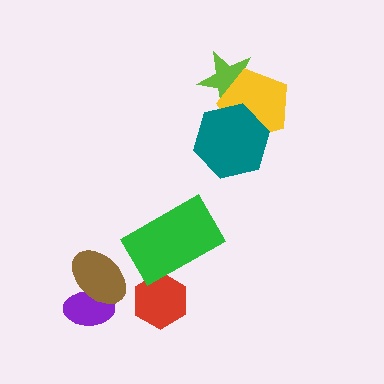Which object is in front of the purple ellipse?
The brown ellipse is in front of the purple ellipse.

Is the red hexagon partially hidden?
Yes, it is partially covered by another shape.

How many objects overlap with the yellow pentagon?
2 objects overlap with the yellow pentagon.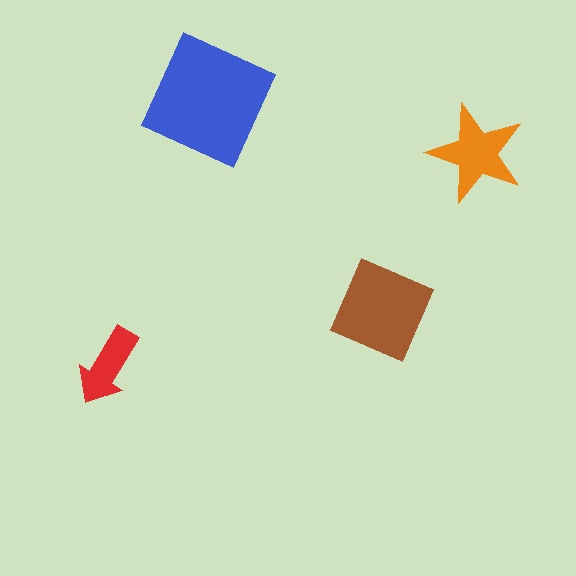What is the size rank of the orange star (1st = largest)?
3rd.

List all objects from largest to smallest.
The blue square, the brown diamond, the orange star, the red arrow.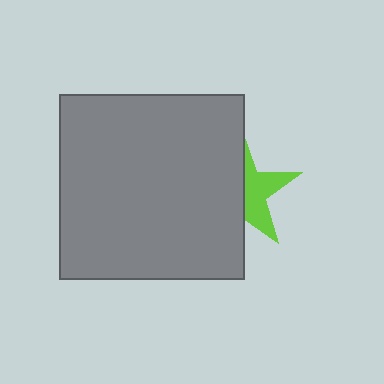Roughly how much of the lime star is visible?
A small part of it is visible (roughly 43%).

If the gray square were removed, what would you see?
You would see the complete lime star.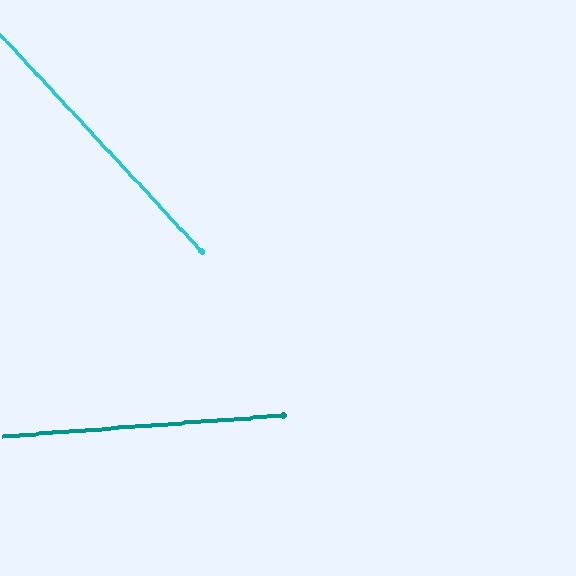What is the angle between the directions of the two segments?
Approximately 51 degrees.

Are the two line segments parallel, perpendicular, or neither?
Neither parallel nor perpendicular — they differ by about 51°.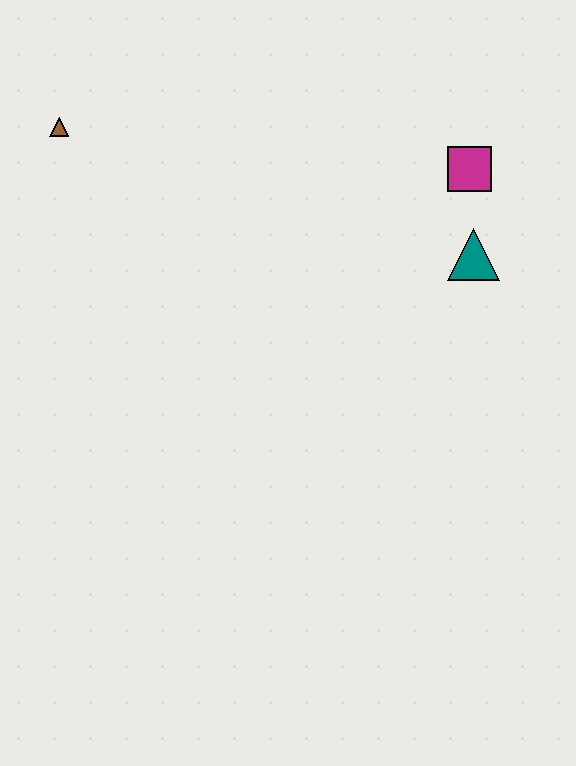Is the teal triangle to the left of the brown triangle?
No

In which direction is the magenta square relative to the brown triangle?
The magenta square is to the right of the brown triangle.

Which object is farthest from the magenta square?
The brown triangle is farthest from the magenta square.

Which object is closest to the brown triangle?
The magenta square is closest to the brown triangle.